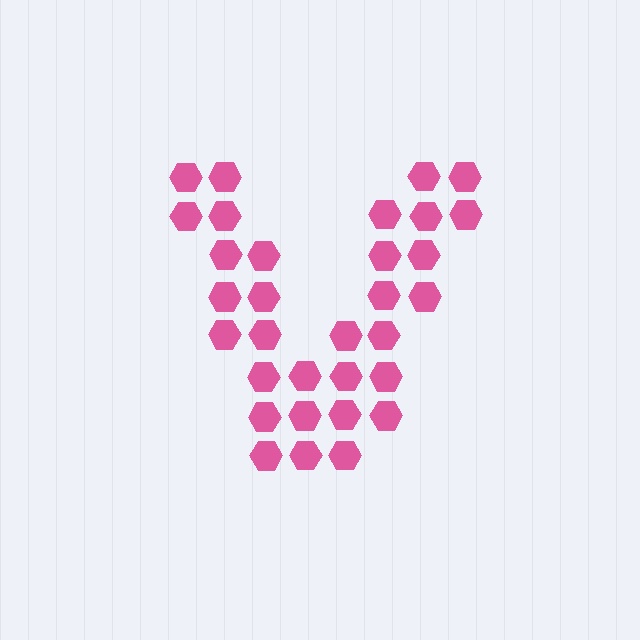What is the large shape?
The large shape is the letter V.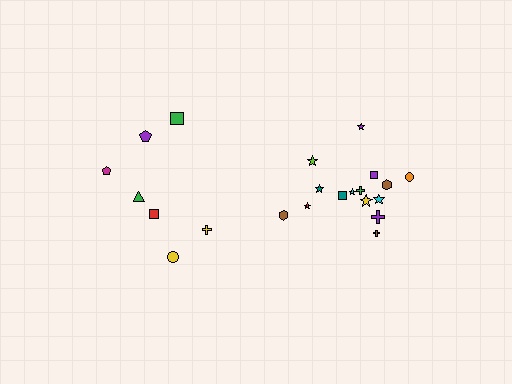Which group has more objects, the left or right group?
The right group.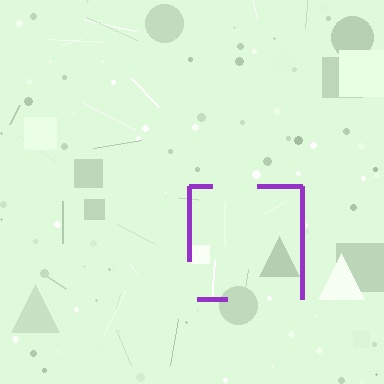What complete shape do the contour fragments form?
The contour fragments form a square.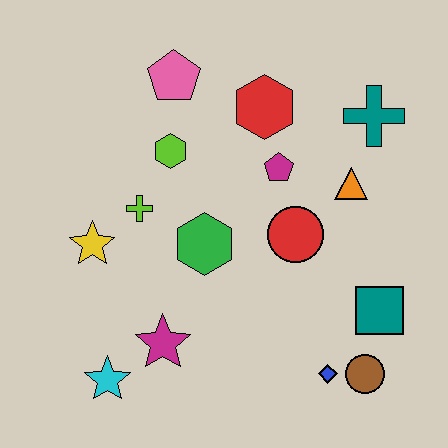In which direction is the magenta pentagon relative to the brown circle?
The magenta pentagon is above the brown circle.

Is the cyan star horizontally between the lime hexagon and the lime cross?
No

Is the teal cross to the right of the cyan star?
Yes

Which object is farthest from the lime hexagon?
The brown circle is farthest from the lime hexagon.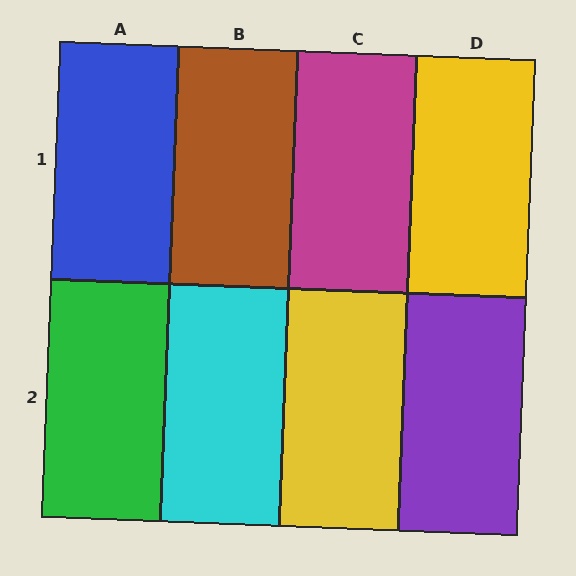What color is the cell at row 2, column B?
Cyan.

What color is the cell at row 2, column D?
Purple.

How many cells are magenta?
1 cell is magenta.